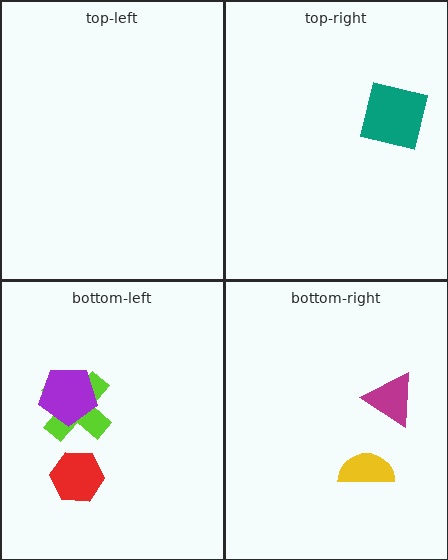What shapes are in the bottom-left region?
The red hexagon, the lime cross, the purple pentagon.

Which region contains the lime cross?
The bottom-left region.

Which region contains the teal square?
The top-right region.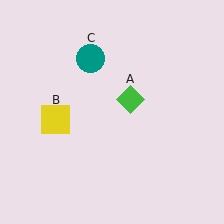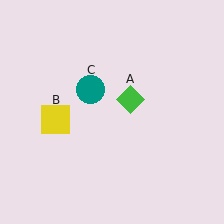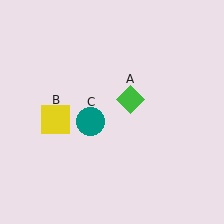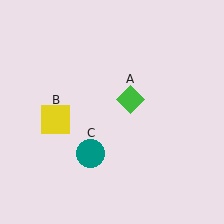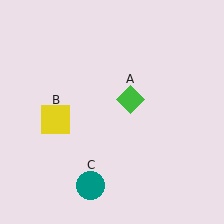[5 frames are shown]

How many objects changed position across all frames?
1 object changed position: teal circle (object C).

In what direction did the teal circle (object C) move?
The teal circle (object C) moved down.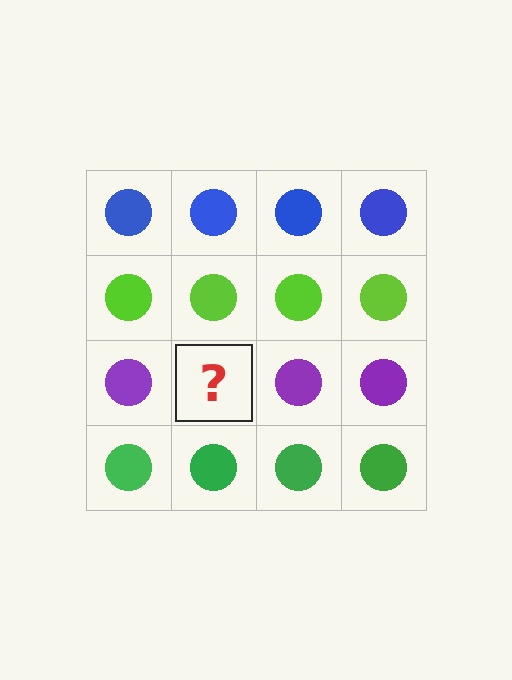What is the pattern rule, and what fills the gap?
The rule is that each row has a consistent color. The gap should be filled with a purple circle.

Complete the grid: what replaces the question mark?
The question mark should be replaced with a purple circle.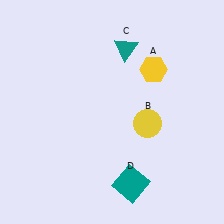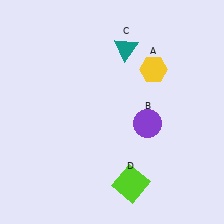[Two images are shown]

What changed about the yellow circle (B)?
In Image 1, B is yellow. In Image 2, it changed to purple.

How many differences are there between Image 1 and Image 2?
There are 2 differences between the two images.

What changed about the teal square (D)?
In Image 1, D is teal. In Image 2, it changed to lime.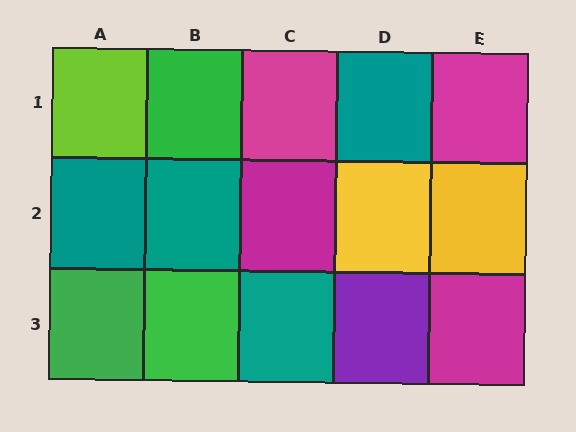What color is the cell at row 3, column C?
Teal.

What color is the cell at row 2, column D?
Yellow.